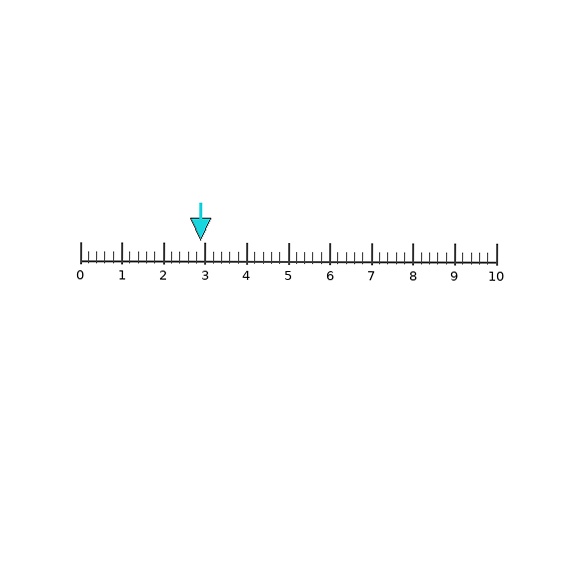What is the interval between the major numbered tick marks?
The major tick marks are spaced 1 units apart.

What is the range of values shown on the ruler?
The ruler shows values from 0 to 10.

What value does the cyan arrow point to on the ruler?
The cyan arrow points to approximately 2.9.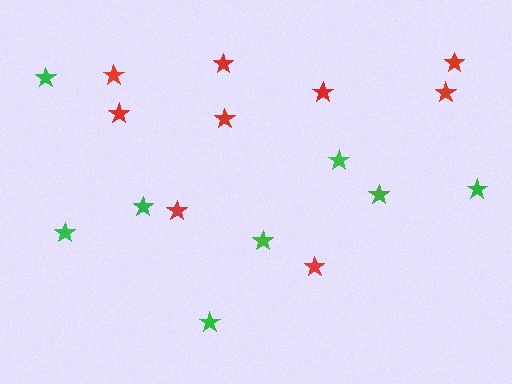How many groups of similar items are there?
There are 2 groups: one group of red stars (9) and one group of green stars (8).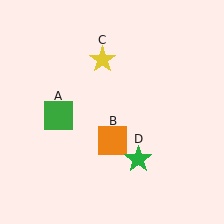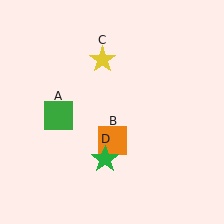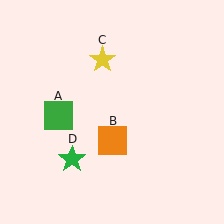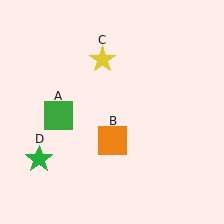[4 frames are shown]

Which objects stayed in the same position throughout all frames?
Green square (object A) and orange square (object B) and yellow star (object C) remained stationary.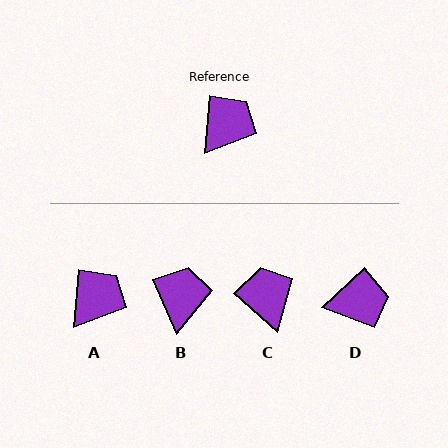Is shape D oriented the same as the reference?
No, it is off by about 42 degrees.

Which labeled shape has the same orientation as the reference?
A.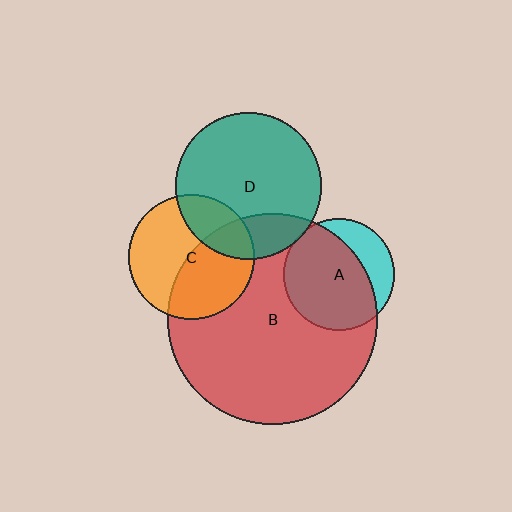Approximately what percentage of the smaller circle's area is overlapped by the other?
Approximately 25%.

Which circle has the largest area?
Circle B (red).